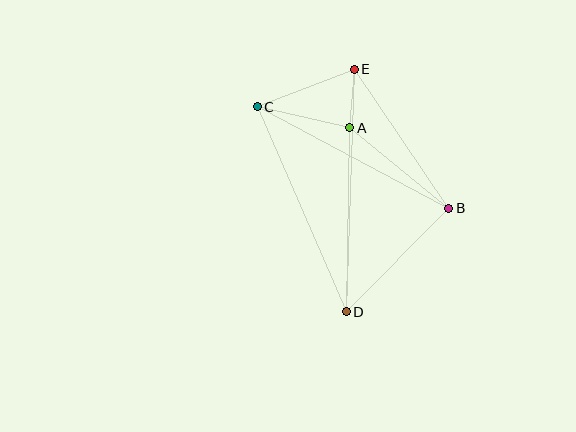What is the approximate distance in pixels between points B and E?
The distance between B and E is approximately 168 pixels.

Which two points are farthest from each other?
Points D and E are farthest from each other.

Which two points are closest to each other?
Points A and E are closest to each other.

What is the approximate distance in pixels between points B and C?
The distance between B and C is approximately 217 pixels.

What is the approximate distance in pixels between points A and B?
The distance between A and B is approximately 128 pixels.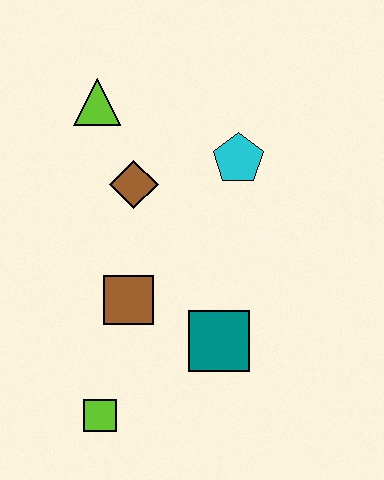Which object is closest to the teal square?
The brown square is closest to the teal square.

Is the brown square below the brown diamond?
Yes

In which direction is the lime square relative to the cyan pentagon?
The lime square is below the cyan pentagon.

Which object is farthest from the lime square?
The lime triangle is farthest from the lime square.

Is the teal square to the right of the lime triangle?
Yes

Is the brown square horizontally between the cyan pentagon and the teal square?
No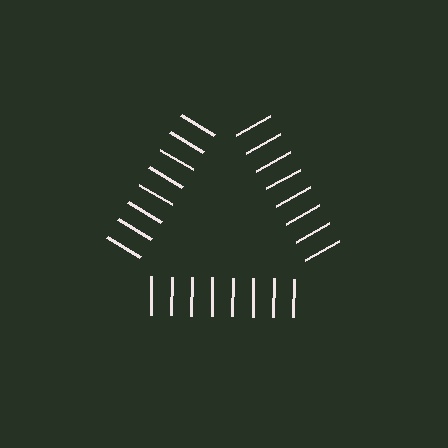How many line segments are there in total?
24 — 8 along each of the 3 edges.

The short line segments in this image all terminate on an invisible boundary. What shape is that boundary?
An illusory triangle — the line segments terminate on its edges but no continuous stroke is drawn.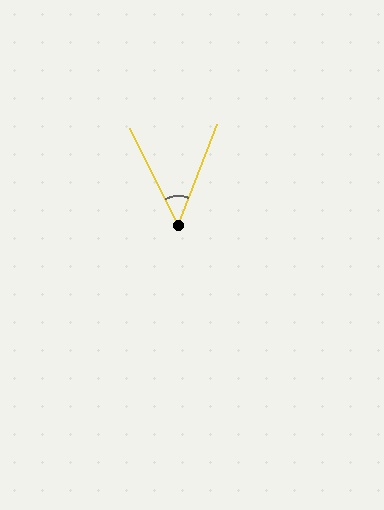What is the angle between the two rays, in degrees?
Approximately 48 degrees.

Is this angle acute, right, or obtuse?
It is acute.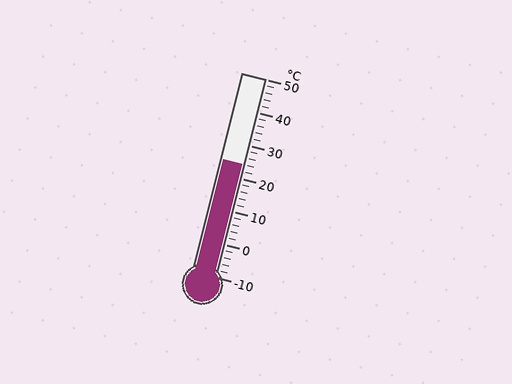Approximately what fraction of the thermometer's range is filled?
The thermometer is filled to approximately 55% of its range.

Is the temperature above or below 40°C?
The temperature is below 40°C.